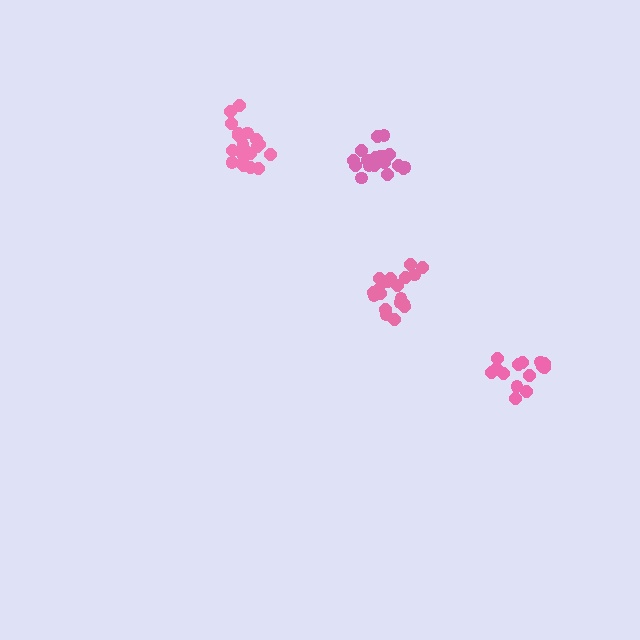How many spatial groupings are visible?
There are 4 spatial groupings.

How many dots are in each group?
Group 1: 19 dots, Group 2: 20 dots, Group 3: 20 dots, Group 4: 15 dots (74 total).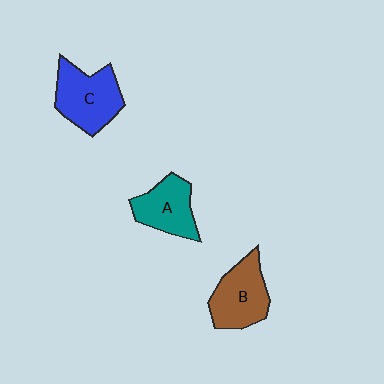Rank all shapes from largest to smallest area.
From largest to smallest: C (blue), B (brown), A (teal).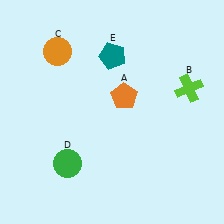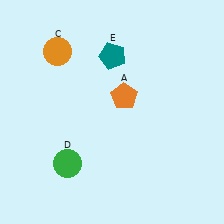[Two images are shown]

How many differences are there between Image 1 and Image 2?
There is 1 difference between the two images.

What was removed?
The lime cross (B) was removed in Image 2.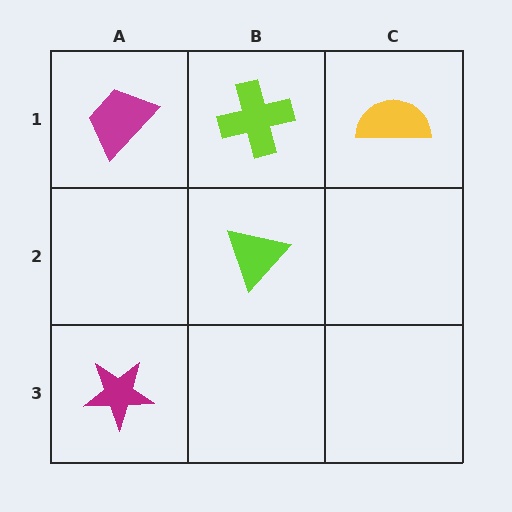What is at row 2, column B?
A lime triangle.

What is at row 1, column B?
A lime cross.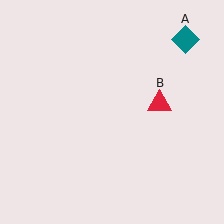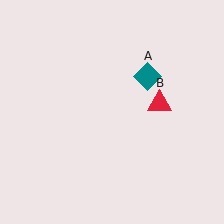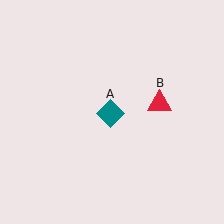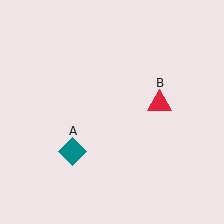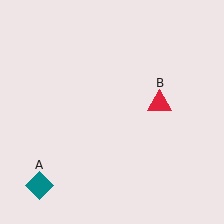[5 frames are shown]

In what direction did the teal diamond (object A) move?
The teal diamond (object A) moved down and to the left.